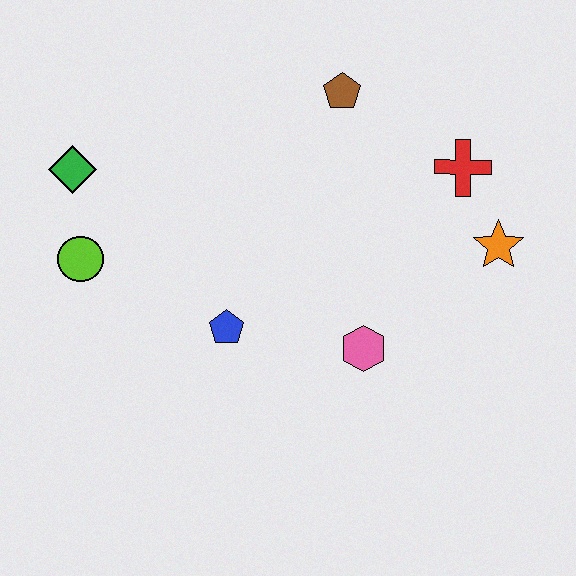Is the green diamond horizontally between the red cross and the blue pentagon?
No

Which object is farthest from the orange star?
The green diamond is farthest from the orange star.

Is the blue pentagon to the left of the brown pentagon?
Yes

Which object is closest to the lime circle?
The green diamond is closest to the lime circle.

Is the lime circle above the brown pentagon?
No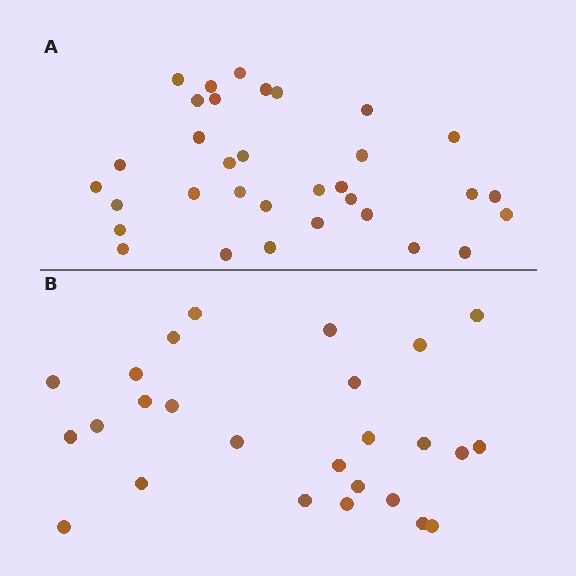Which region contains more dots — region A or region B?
Region A (the top region) has more dots.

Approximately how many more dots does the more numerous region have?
Region A has roughly 8 or so more dots than region B.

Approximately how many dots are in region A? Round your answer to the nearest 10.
About 30 dots. (The exact count is 33, which rounds to 30.)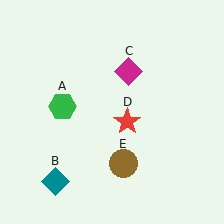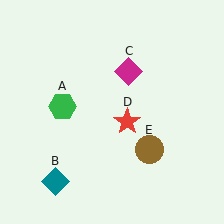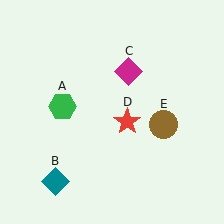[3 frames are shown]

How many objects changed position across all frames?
1 object changed position: brown circle (object E).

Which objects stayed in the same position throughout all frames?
Green hexagon (object A) and teal diamond (object B) and magenta diamond (object C) and red star (object D) remained stationary.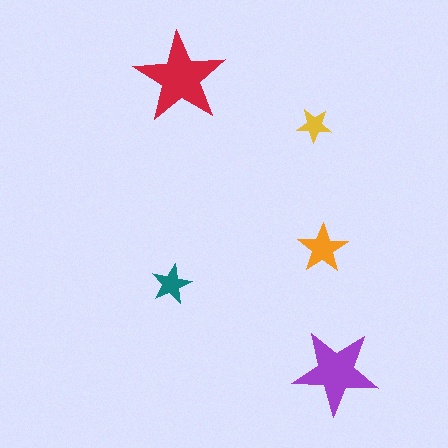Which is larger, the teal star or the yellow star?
The teal one.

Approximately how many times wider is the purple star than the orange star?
About 1.5 times wider.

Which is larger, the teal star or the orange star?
The orange one.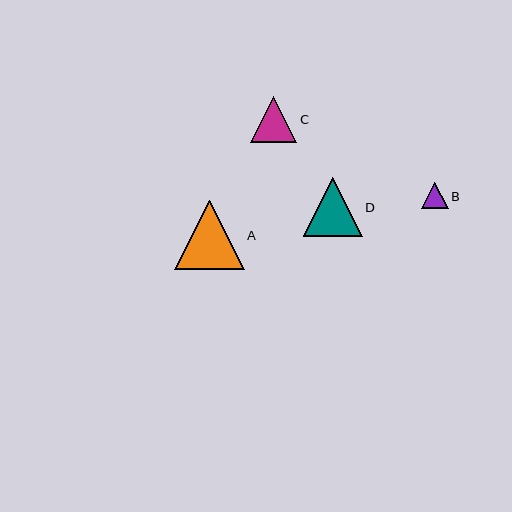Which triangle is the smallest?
Triangle B is the smallest with a size of approximately 27 pixels.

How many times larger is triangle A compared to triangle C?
Triangle A is approximately 1.5 times the size of triangle C.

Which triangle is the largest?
Triangle A is the largest with a size of approximately 70 pixels.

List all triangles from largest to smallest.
From largest to smallest: A, D, C, B.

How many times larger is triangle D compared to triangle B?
Triangle D is approximately 2.2 times the size of triangle B.